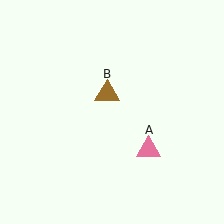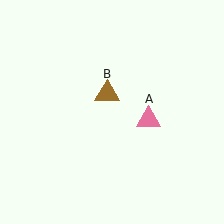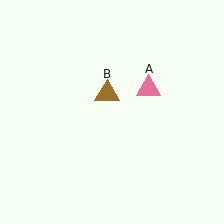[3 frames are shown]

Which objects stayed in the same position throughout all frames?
Brown triangle (object B) remained stationary.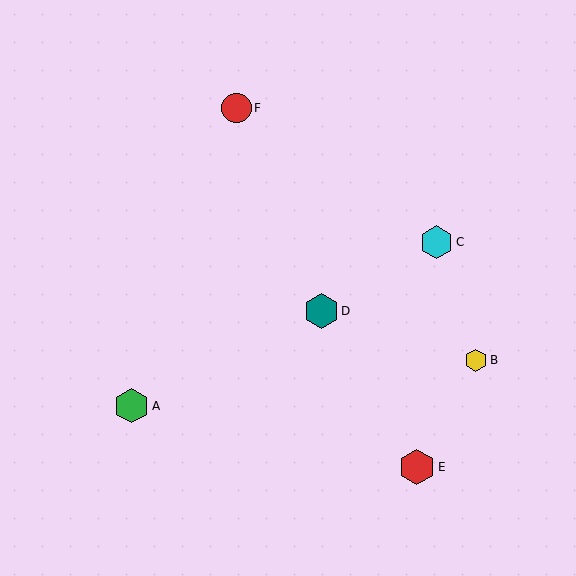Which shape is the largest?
The red hexagon (labeled E) is the largest.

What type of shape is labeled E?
Shape E is a red hexagon.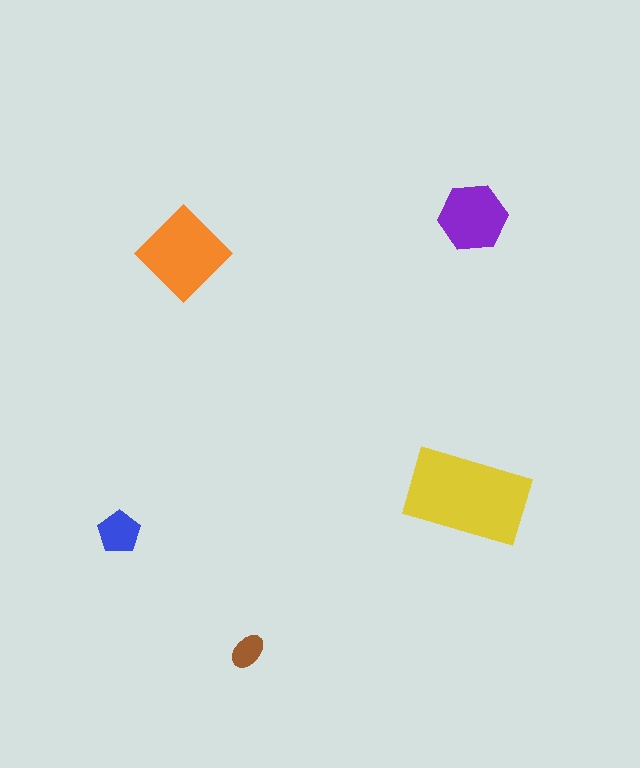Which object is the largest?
The yellow rectangle.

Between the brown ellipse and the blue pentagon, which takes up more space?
The blue pentagon.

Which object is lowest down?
The brown ellipse is bottommost.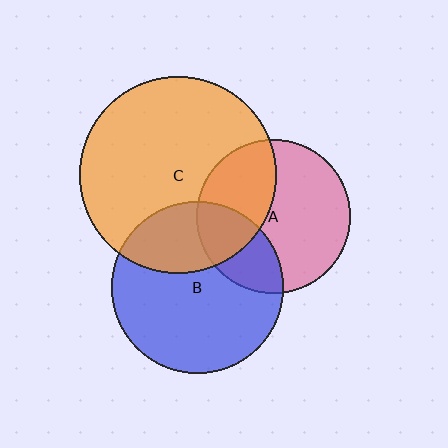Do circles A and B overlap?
Yes.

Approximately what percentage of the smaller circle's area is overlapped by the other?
Approximately 25%.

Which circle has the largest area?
Circle C (orange).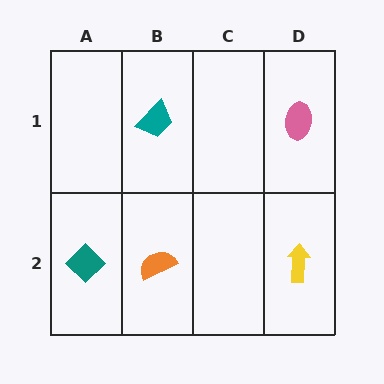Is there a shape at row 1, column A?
No, that cell is empty.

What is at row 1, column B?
A teal trapezoid.